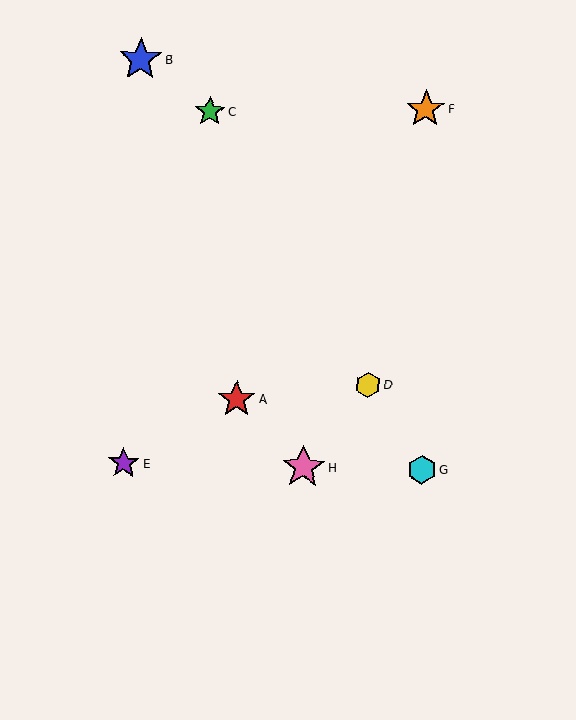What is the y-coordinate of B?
Object B is at y≈59.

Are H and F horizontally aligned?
No, H is at y≈467 and F is at y≈109.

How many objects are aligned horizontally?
3 objects (E, G, H) are aligned horizontally.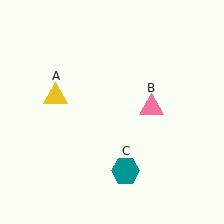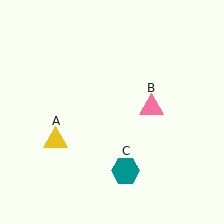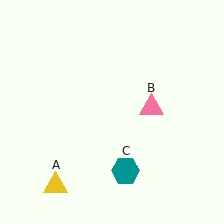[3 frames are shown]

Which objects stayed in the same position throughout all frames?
Pink triangle (object B) and teal hexagon (object C) remained stationary.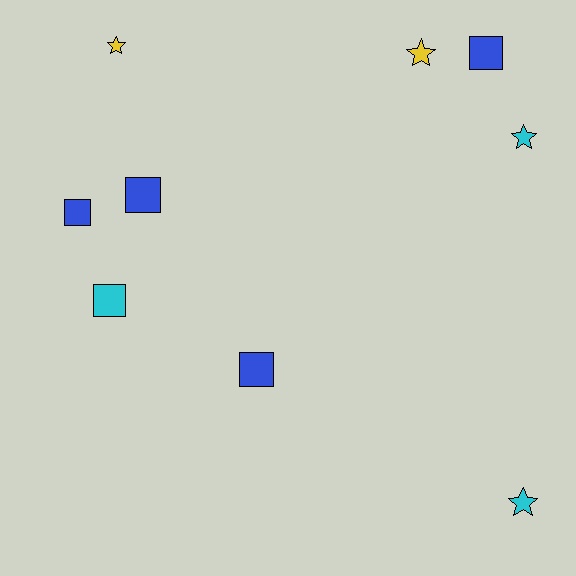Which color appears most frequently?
Blue, with 4 objects.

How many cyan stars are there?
There are 2 cyan stars.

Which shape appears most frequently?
Square, with 5 objects.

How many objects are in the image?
There are 9 objects.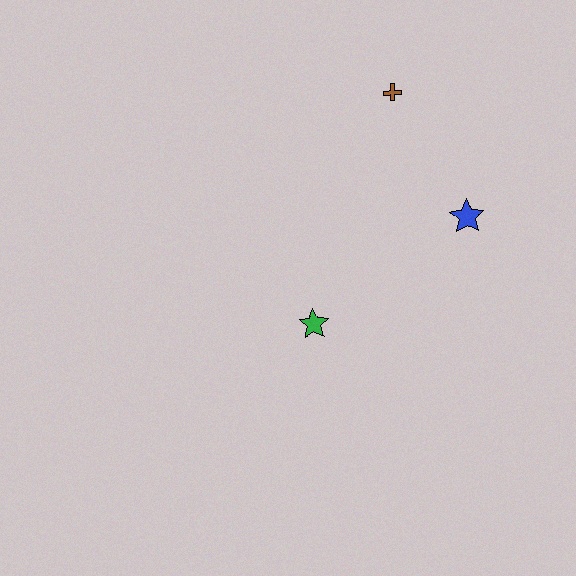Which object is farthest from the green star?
The brown cross is farthest from the green star.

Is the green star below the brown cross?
Yes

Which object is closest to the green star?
The blue star is closest to the green star.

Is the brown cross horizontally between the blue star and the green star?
Yes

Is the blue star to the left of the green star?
No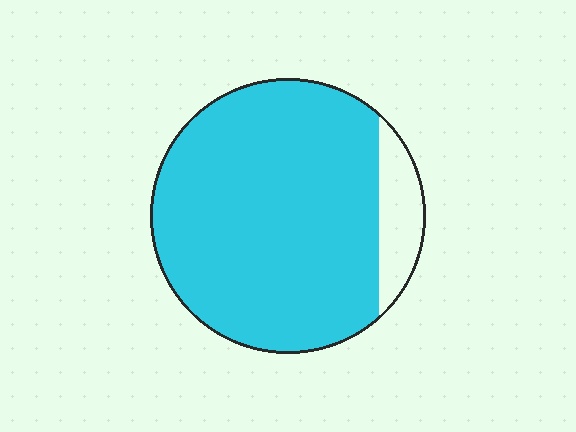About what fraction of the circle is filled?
About seven eighths (7/8).